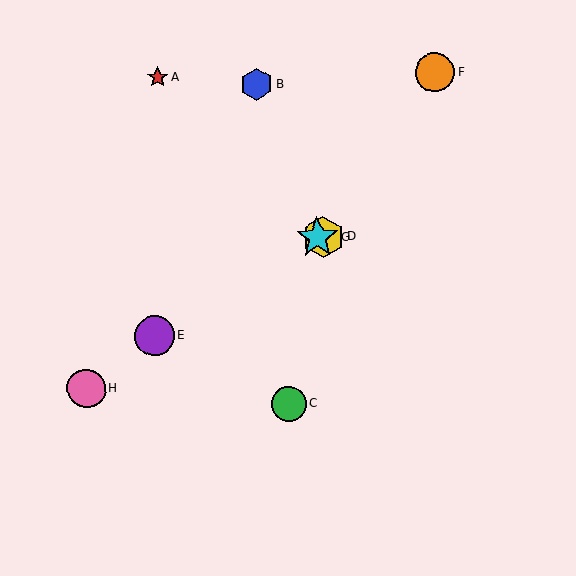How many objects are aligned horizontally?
2 objects (D, G) are aligned horizontally.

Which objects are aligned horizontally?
Objects D, G are aligned horizontally.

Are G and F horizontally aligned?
No, G is at y≈238 and F is at y≈72.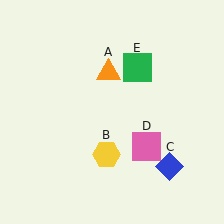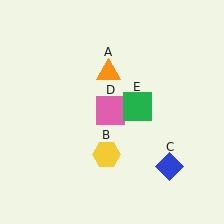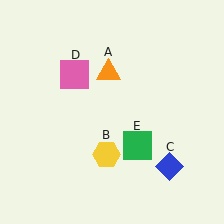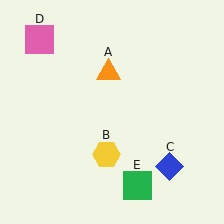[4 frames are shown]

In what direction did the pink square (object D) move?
The pink square (object D) moved up and to the left.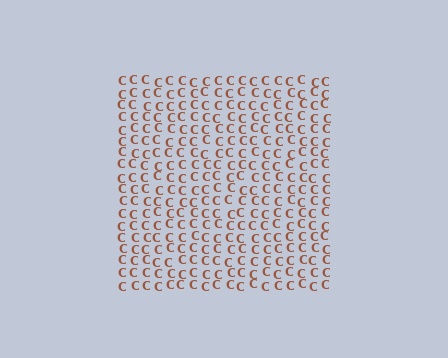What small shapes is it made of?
It is made of small letter C's.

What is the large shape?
The large shape is a square.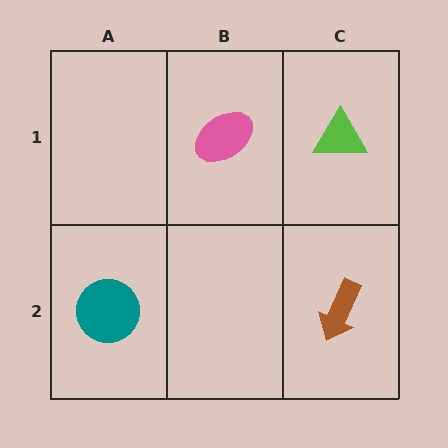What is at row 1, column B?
A pink ellipse.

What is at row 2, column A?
A teal circle.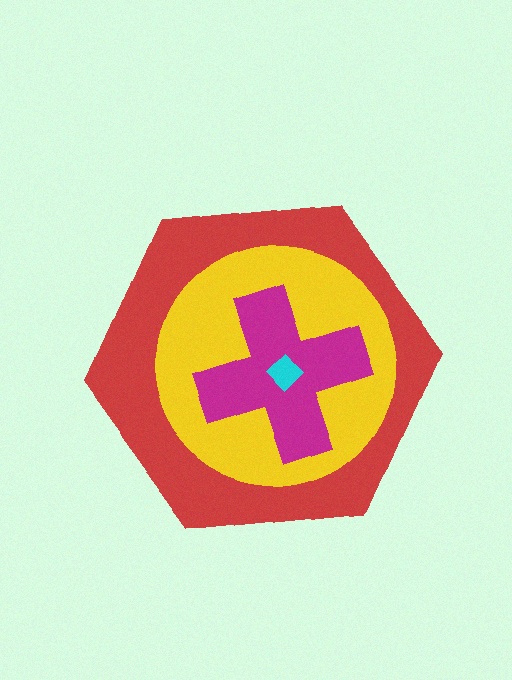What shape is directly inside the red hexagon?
The yellow circle.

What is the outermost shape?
The red hexagon.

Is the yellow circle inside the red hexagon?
Yes.